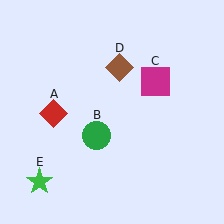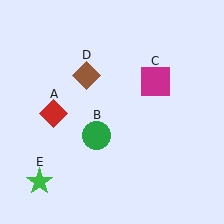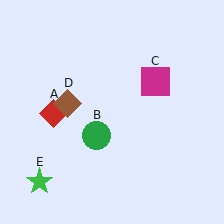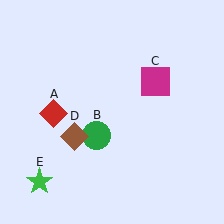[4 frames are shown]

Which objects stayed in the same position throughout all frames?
Red diamond (object A) and green circle (object B) and magenta square (object C) and green star (object E) remained stationary.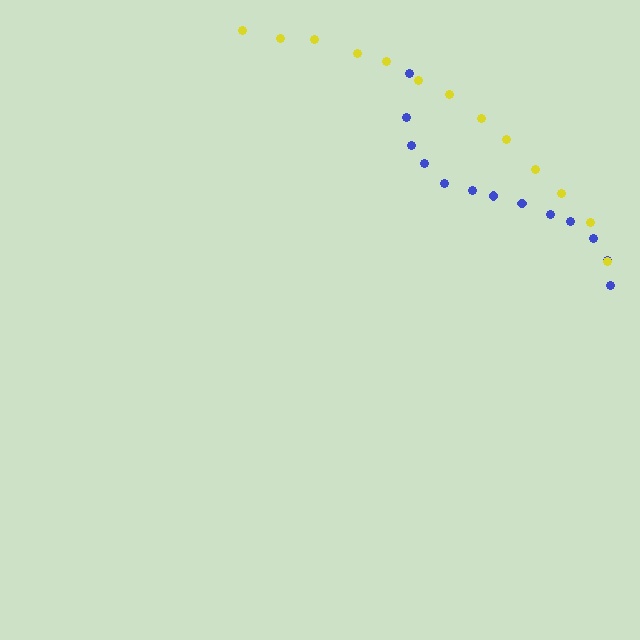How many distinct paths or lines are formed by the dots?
There are 2 distinct paths.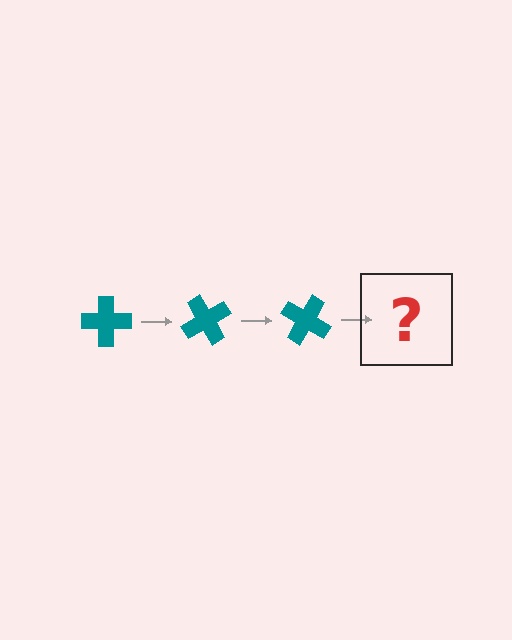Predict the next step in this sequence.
The next step is a teal cross rotated 180 degrees.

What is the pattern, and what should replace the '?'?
The pattern is that the cross rotates 60 degrees each step. The '?' should be a teal cross rotated 180 degrees.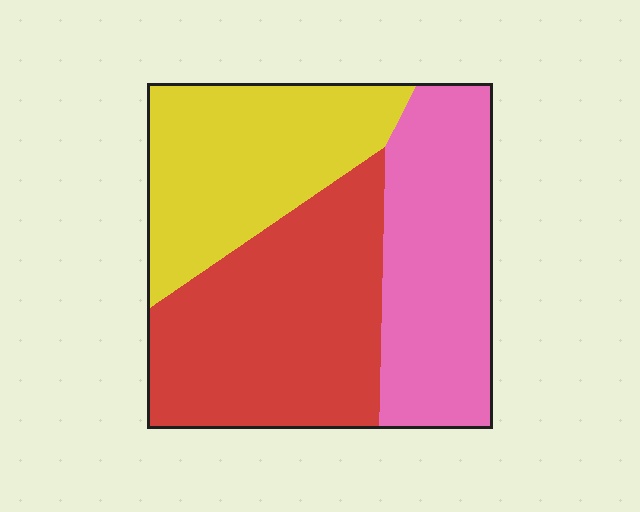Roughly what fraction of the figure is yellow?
Yellow takes up about one third (1/3) of the figure.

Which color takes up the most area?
Red, at roughly 40%.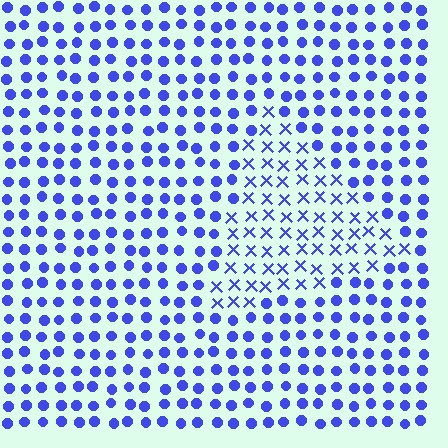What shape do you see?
I see a triangle.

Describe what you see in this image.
The image is filled with small blue elements arranged in a uniform grid. A triangle-shaped region contains X marks, while the surrounding area contains circles. The boundary is defined purely by the change in element shape.